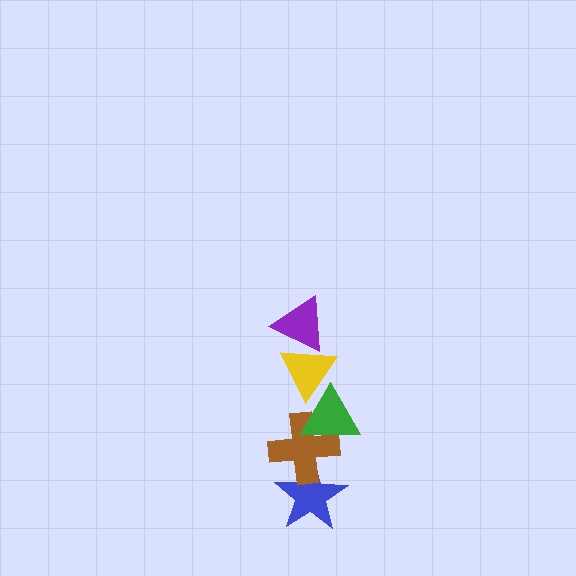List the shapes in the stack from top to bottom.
From top to bottom: the purple triangle, the yellow triangle, the green triangle, the brown cross, the blue star.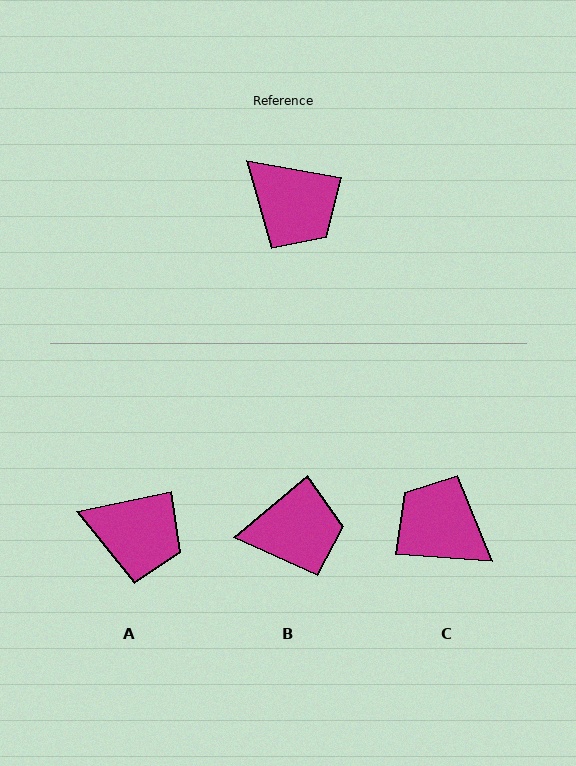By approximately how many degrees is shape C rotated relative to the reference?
Approximately 174 degrees clockwise.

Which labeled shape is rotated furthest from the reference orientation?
C, about 174 degrees away.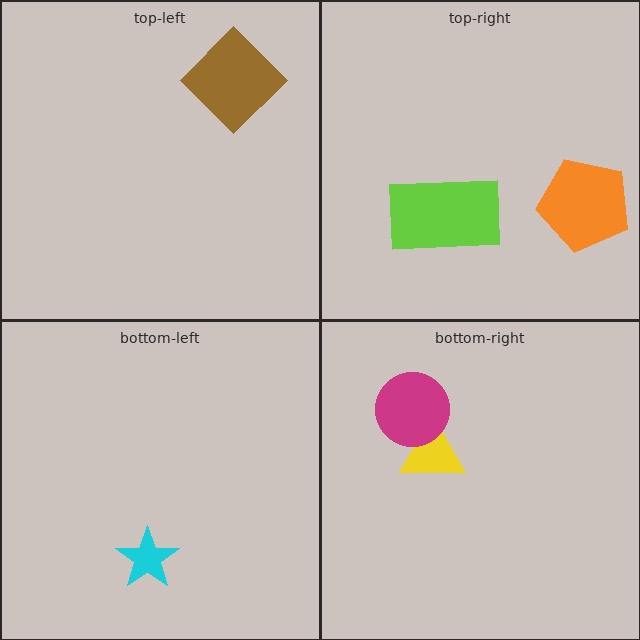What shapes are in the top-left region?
The brown diamond.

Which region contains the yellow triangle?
The bottom-right region.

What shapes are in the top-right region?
The lime rectangle, the orange pentagon.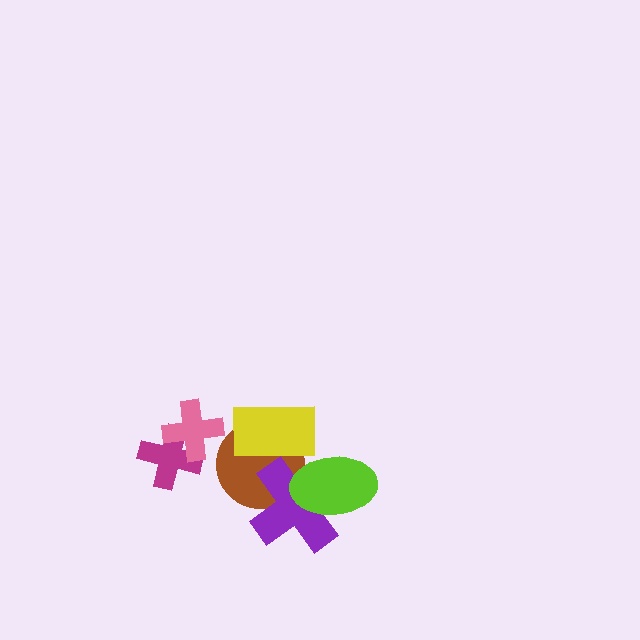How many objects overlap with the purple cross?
3 objects overlap with the purple cross.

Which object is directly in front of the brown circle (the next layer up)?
The yellow rectangle is directly in front of the brown circle.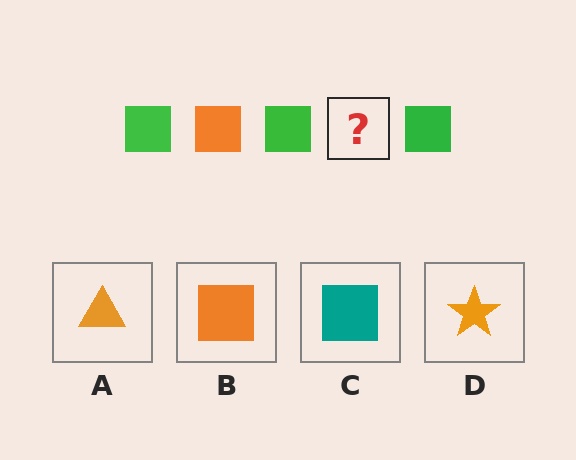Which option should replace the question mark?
Option B.